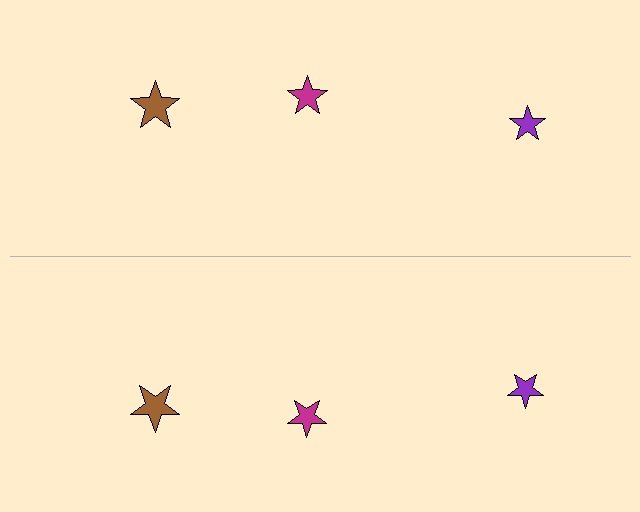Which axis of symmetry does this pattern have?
The pattern has a horizontal axis of symmetry running through the center of the image.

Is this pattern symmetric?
Yes, this pattern has bilateral (reflection) symmetry.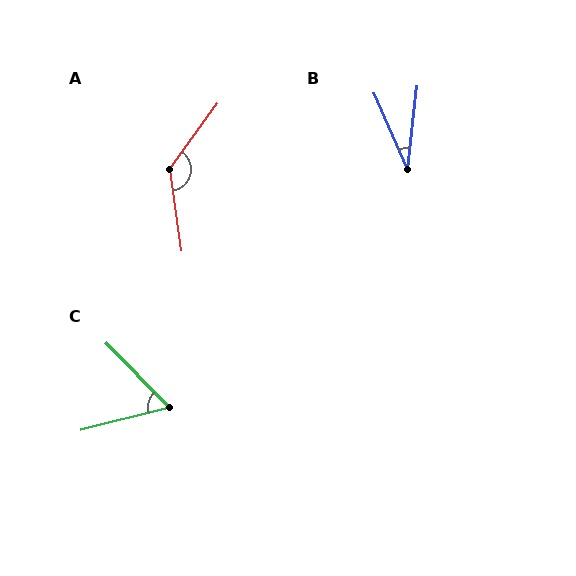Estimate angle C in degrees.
Approximately 60 degrees.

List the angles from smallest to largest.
B (30°), C (60°), A (136°).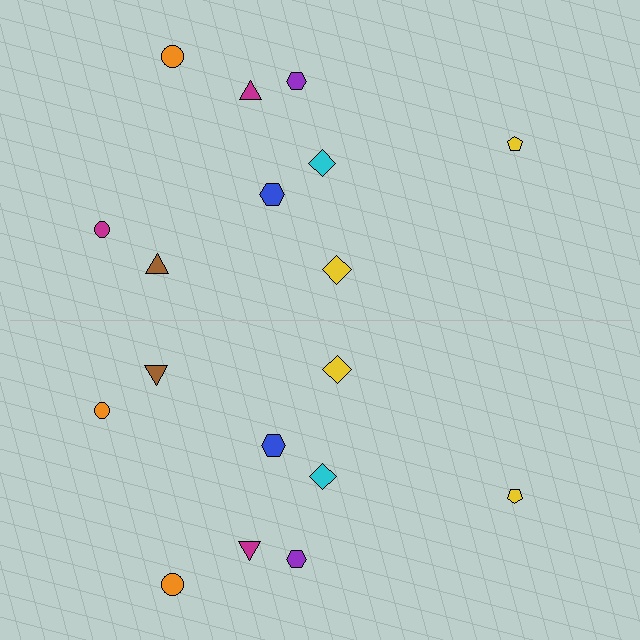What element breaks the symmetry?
The orange circle on the bottom side breaks the symmetry — its mirror counterpart is magenta.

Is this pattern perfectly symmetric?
No, the pattern is not perfectly symmetric. The orange circle on the bottom side breaks the symmetry — its mirror counterpart is magenta.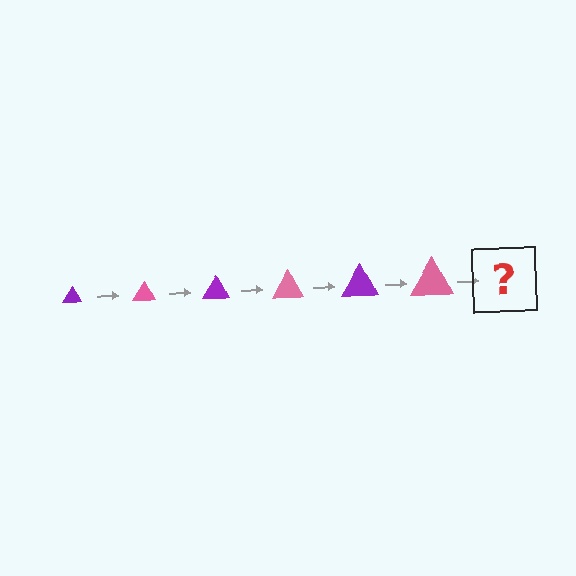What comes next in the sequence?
The next element should be a purple triangle, larger than the previous one.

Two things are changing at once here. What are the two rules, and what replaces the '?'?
The two rules are that the triangle grows larger each step and the color cycles through purple and pink. The '?' should be a purple triangle, larger than the previous one.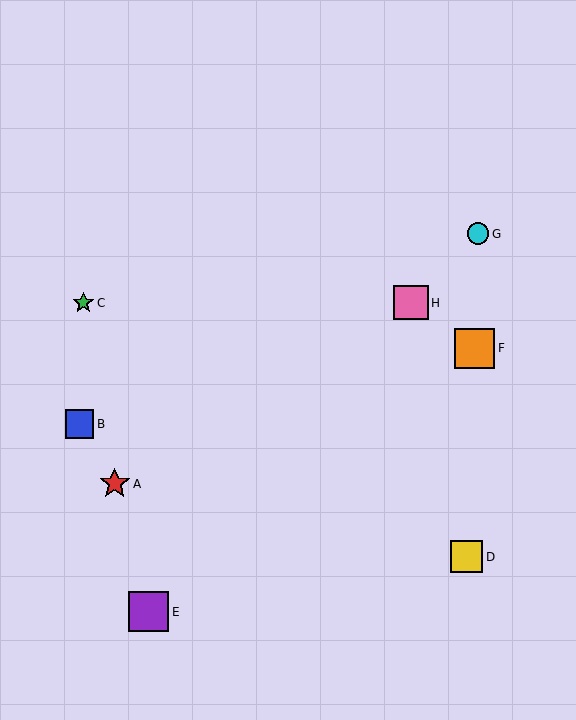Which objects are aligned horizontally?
Objects C, H are aligned horizontally.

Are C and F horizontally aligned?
No, C is at y≈303 and F is at y≈348.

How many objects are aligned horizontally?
2 objects (C, H) are aligned horizontally.